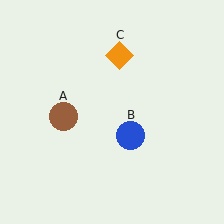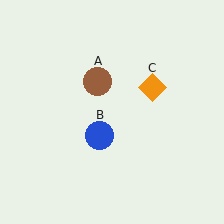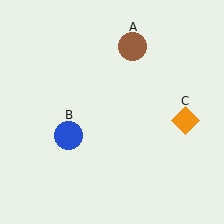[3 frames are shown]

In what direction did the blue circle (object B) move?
The blue circle (object B) moved left.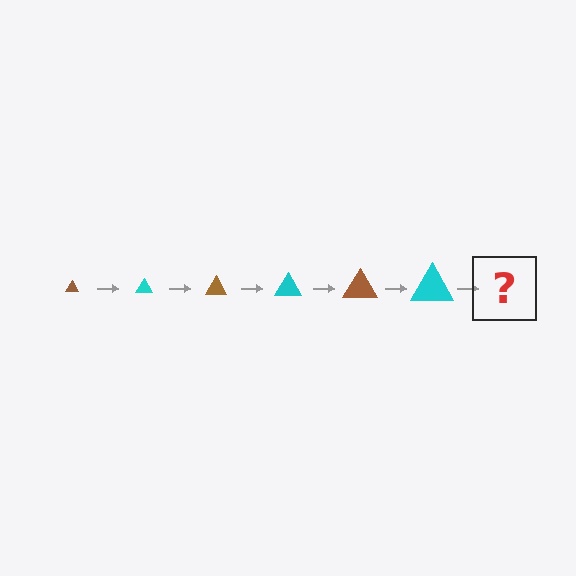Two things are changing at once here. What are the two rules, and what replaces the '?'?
The two rules are that the triangle grows larger each step and the color cycles through brown and cyan. The '?' should be a brown triangle, larger than the previous one.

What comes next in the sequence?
The next element should be a brown triangle, larger than the previous one.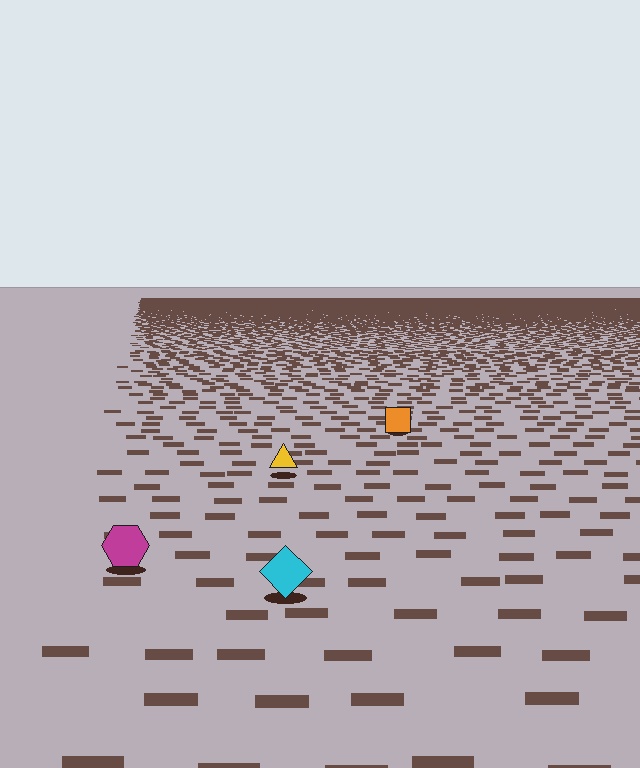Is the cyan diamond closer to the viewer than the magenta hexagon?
Yes. The cyan diamond is closer — you can tell from the texture gradient: the ground texture is coarser near it.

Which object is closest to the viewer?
The cyan diamond is closest. The texture marks near it are larger and more spread out.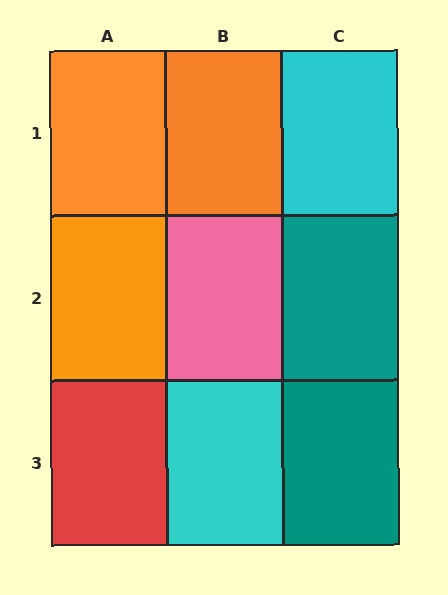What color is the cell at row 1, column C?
Cyan.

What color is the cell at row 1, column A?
Orange.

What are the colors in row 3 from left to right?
Red, cyan, teal.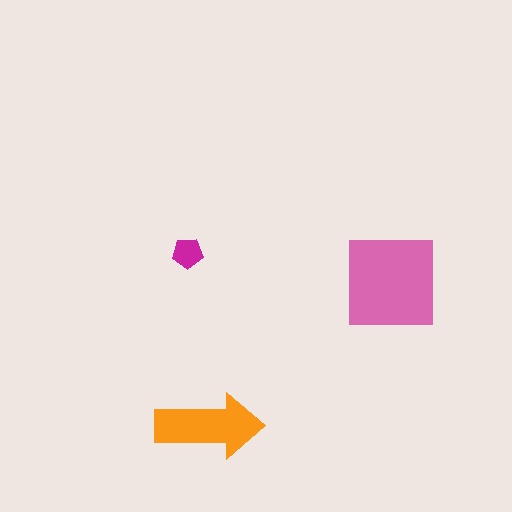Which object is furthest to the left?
The magenta pentagon is leftmost.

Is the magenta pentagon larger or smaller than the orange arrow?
Smaller.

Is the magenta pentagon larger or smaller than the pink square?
Smaller.